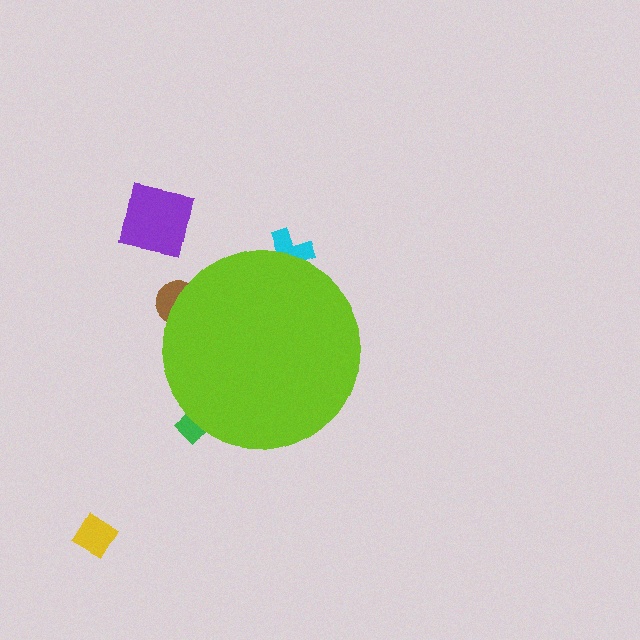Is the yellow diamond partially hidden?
No, the yellow diamond is fully visible.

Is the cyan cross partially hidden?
Yes, the cyan cross is partially hidden behind the lime circle.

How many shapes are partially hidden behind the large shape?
3 shapes are partially hidden.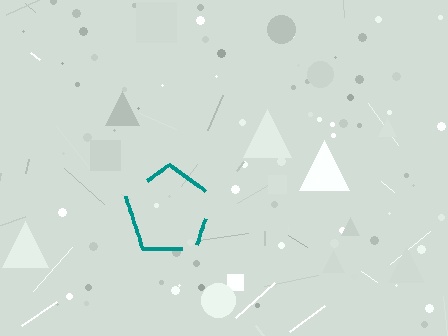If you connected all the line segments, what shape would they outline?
They would outline a pentagon.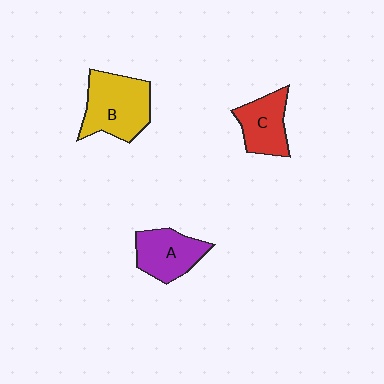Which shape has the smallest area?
Shape C (red).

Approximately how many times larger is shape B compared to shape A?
Approximately 1.4 times.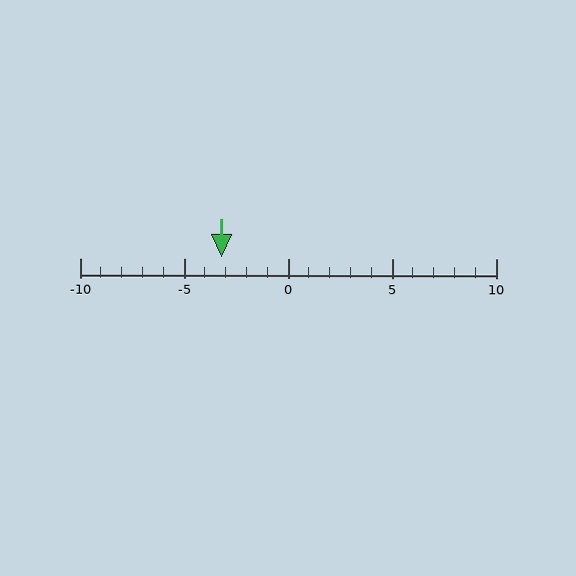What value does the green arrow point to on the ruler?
The green arrow points to approximately -3.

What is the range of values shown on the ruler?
The ruler shows values from -10 to 10.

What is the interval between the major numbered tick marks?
The major tick marks are spaced 5 units apart.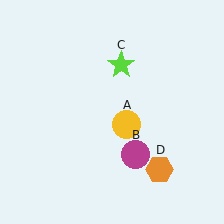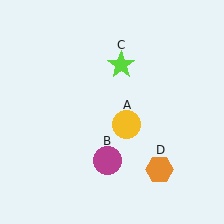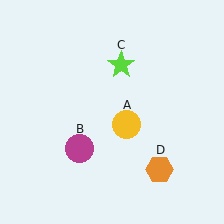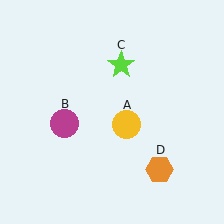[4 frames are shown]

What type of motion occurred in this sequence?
The magenta circle (object B) rotated clockwise around the center of the scene.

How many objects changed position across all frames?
1 object changed position: magenta circle (object B).